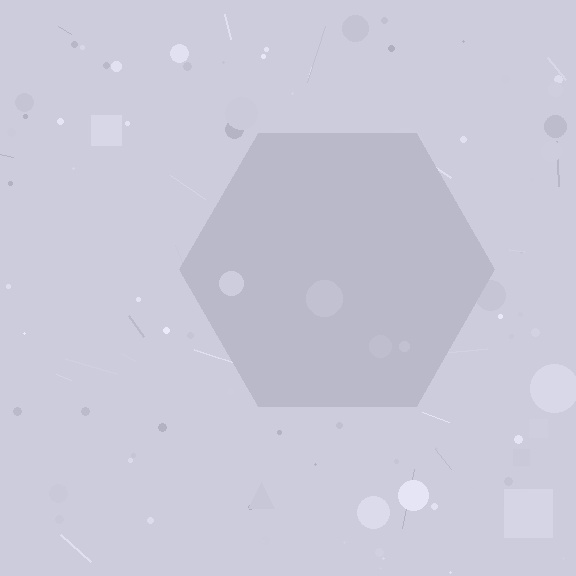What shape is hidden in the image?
A hexagon is hidden in the image.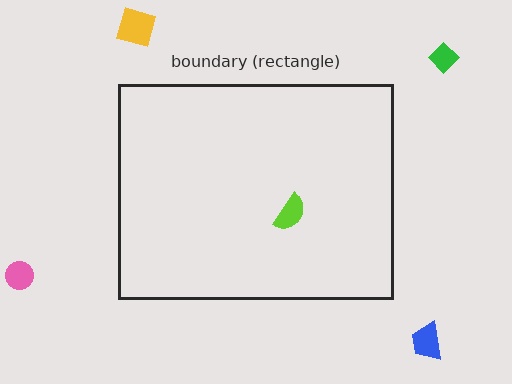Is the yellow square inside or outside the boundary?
Outside.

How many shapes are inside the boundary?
1 inside, 4 outside.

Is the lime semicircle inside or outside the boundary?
Inside.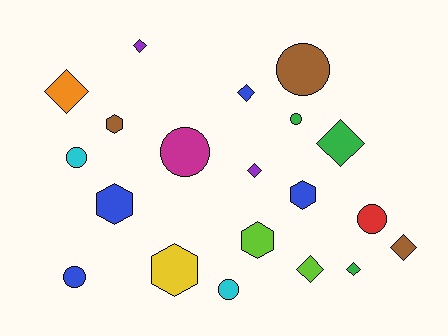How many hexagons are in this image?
There are 5 hexagons.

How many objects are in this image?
There are 20 objects.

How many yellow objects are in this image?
There is 1 yellow object.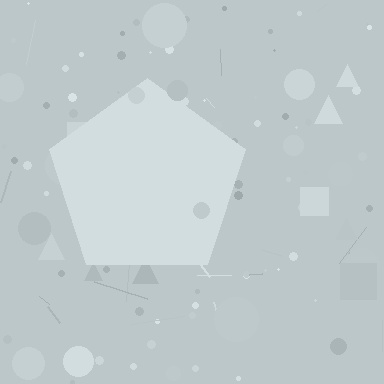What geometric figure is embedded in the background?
A pentagon is embedded in the background.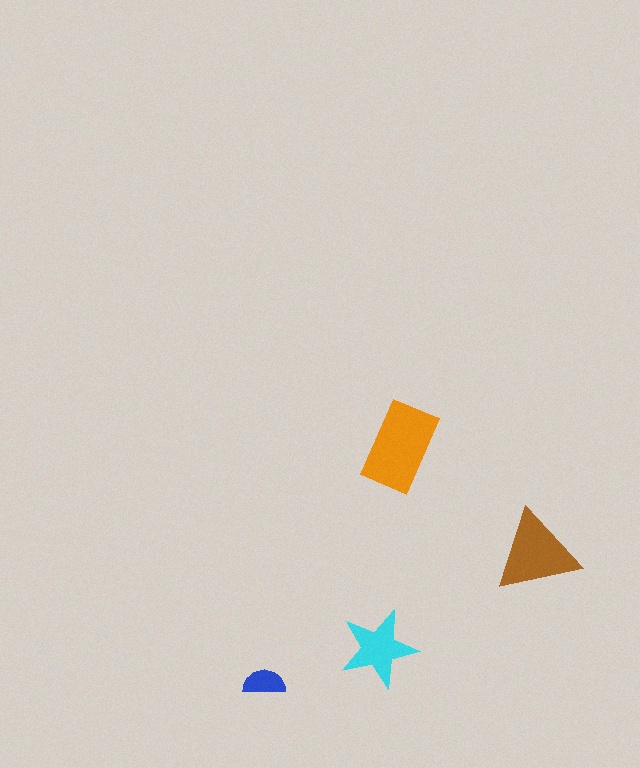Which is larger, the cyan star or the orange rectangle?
The orange rectangle.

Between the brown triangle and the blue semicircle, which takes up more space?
The brown triangle.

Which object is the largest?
The orange rectangle.